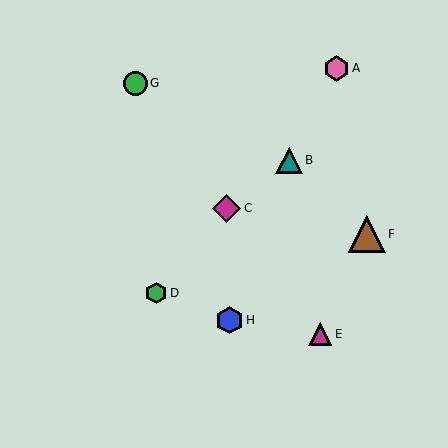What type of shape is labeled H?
Shape H is a blue hexagon.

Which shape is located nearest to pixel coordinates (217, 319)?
The blue hexagon (labeled H) at (229, 320) is nearest to that location.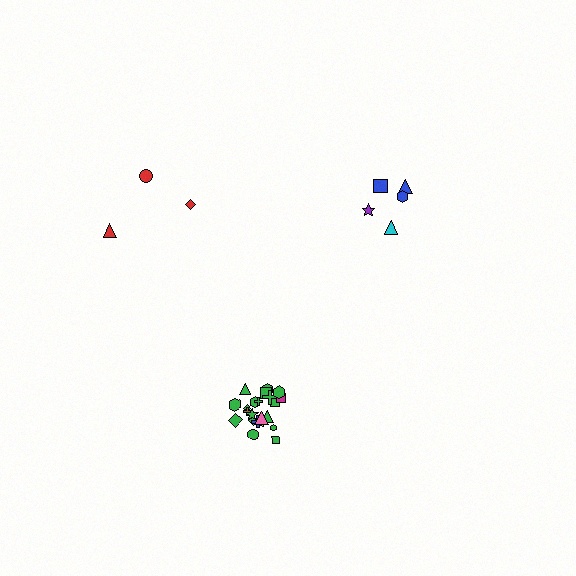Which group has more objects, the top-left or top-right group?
The top-right group.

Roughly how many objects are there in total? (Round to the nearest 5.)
Roughly 30 objects in total.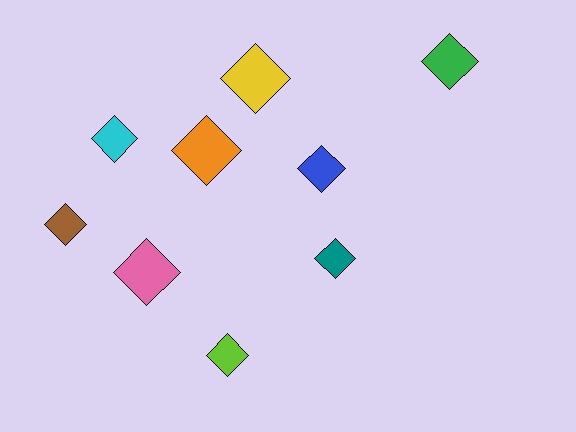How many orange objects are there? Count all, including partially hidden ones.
There is 1 orange object.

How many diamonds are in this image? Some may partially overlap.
There are 9 diamonds.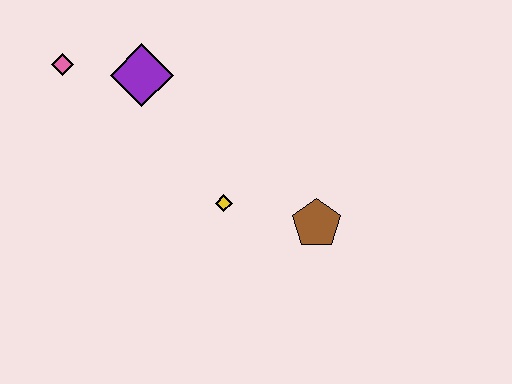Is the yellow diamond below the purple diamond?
Yes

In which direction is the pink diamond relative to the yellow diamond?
The pink diamond is to the left of the yellow diamond.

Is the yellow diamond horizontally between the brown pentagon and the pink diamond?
Yes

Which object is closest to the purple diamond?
The pink diamond is closest to the purple diamond.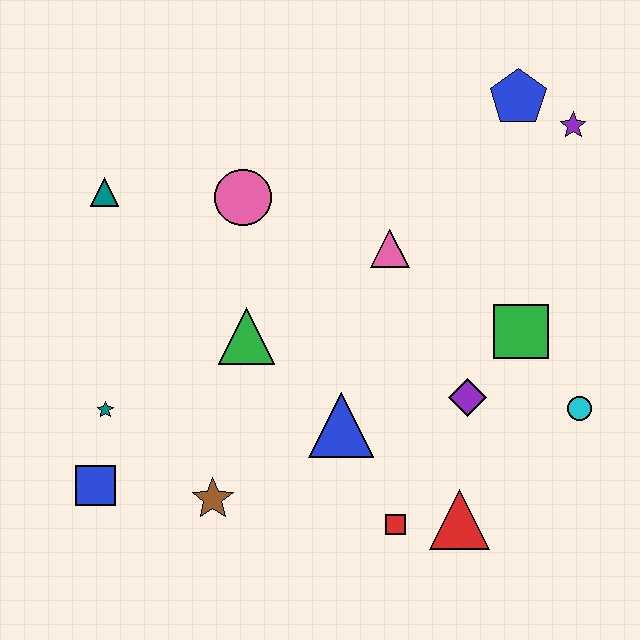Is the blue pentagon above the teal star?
Yes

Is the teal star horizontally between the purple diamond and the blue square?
Yes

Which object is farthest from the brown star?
The purple star is farthest from the brown star.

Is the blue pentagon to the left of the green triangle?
No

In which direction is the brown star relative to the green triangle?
The brown star is below the green triangle.